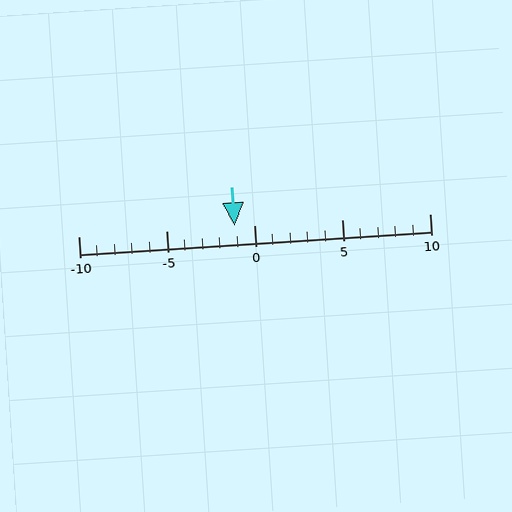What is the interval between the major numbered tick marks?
The major tick marks are spaced 5 units apart.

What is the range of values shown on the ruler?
The ruler shows values from -10 to 10.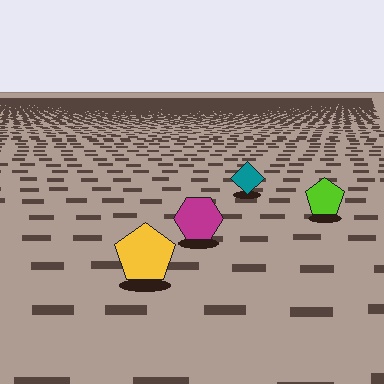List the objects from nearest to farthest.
From nearest to farthest: the yellow pentagon, the magenta hexagon, the lime pentagon, the teal diamond.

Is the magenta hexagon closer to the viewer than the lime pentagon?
Yes. The magenta hexagon is closer — you can tell from the texture gradient: the ground texture is coarser near it.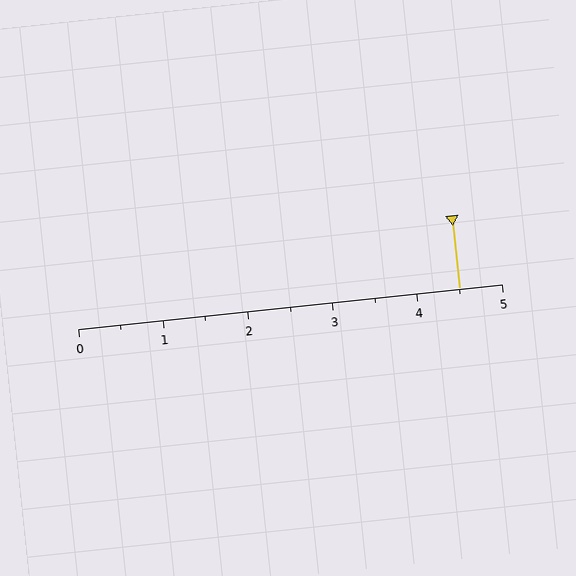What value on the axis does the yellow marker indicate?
The marker indicates approximately 4.5.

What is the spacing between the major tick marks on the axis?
The major ticks are spaced 1 apart.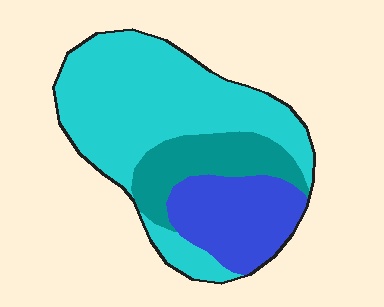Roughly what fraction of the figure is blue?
Blue takes up less than a quarter of the figure.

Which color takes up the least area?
Teal, at roughly 20%.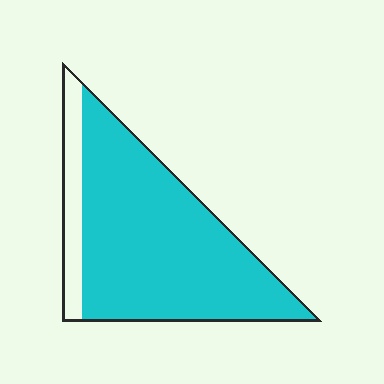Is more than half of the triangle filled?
Yes.